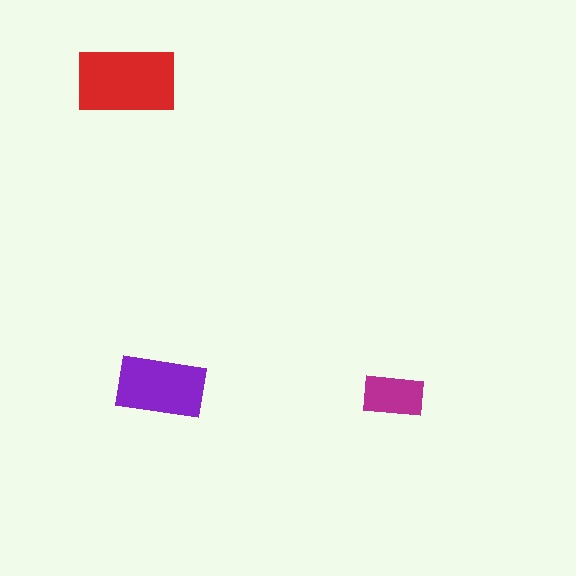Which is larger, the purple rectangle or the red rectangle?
The red one.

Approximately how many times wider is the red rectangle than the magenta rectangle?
About 1.5 times wider.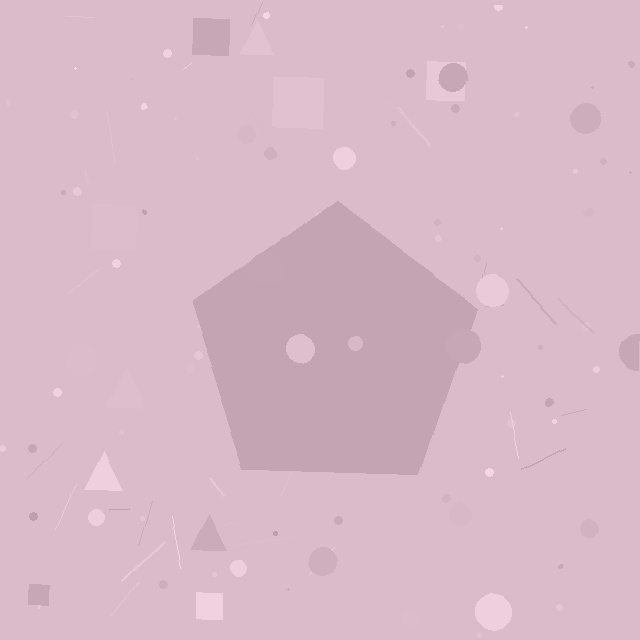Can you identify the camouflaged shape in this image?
The camouflaged shape is a pentagon.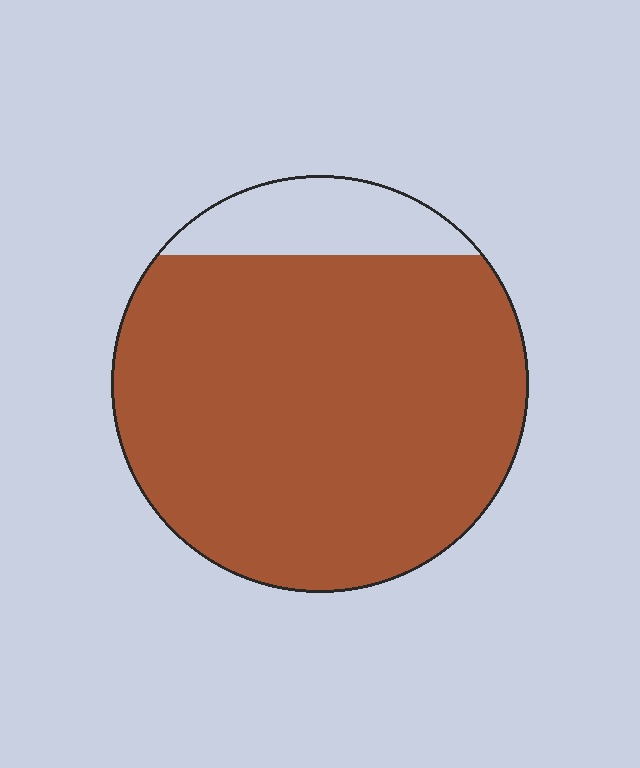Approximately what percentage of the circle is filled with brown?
Approximately 85%.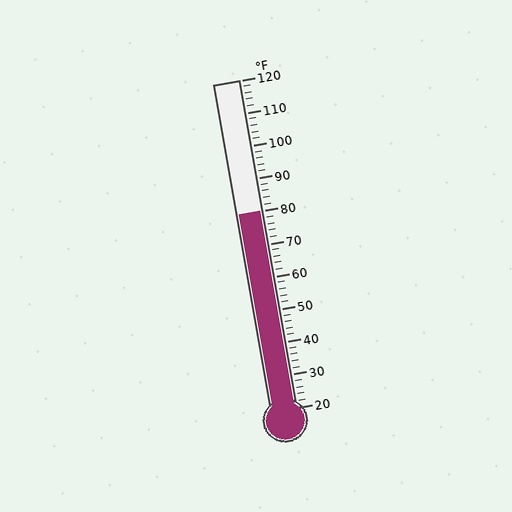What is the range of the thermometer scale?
The thermometer scale ranges from 20°F to 120°F.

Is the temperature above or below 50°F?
The temperature is above 50°F.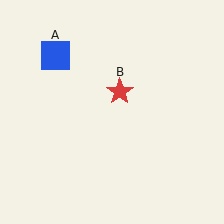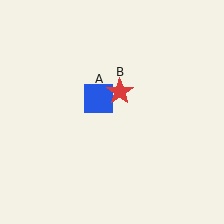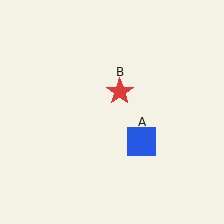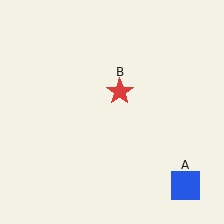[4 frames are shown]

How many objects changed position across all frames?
1 object changed position: blue square (object A).